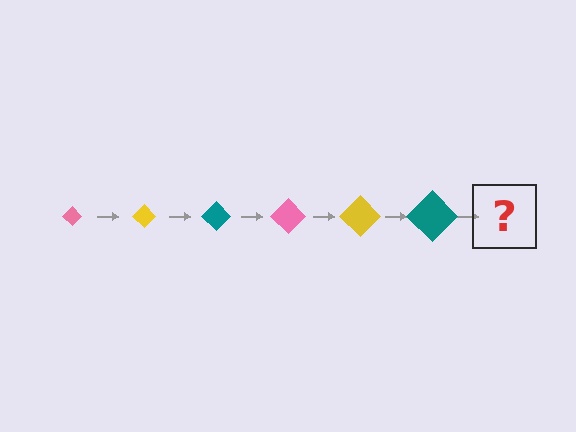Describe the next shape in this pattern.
It should be a pink diamond, larger than the previous one.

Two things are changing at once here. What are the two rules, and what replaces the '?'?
The two rules are that the diamond grows larger each step and the color cycles through pink, yellow, and teal. The '?' should be a pink diamond, larger than the previous one.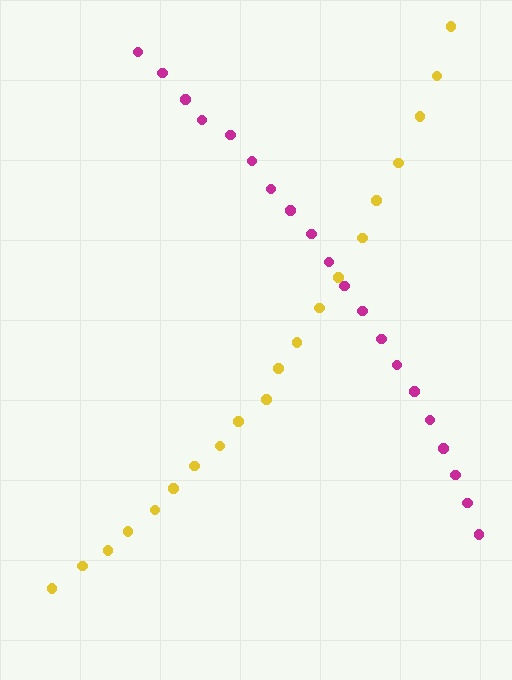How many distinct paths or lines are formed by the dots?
There are 2 distinct paths.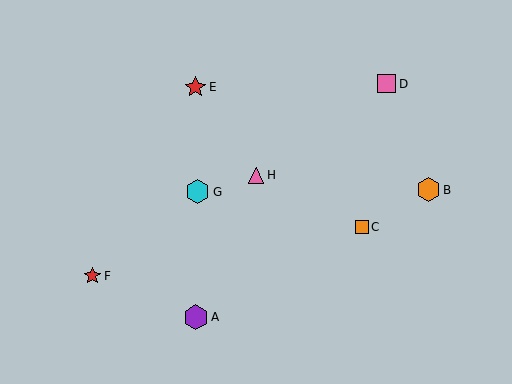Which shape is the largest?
The purple hexagon (labeled A) is the largest.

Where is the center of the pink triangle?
The center of the pink triangle is at (256, 175).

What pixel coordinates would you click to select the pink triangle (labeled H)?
Click at (256, 175) to select the pink triangle H.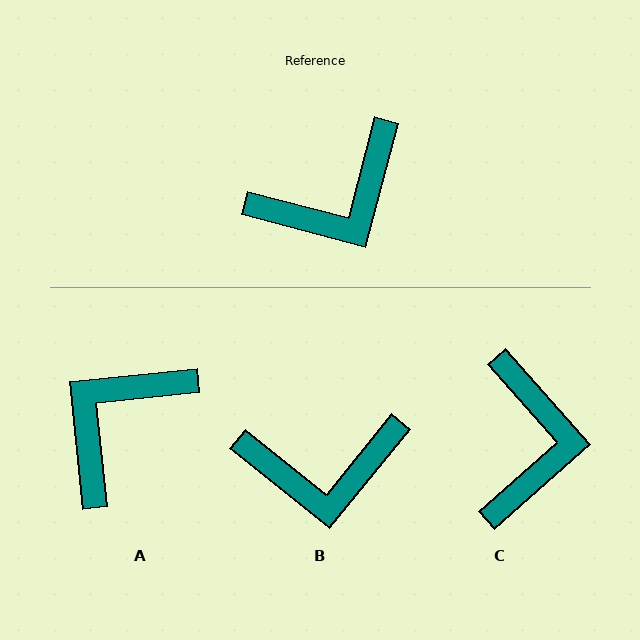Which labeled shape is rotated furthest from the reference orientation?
A, about 159 degrees away.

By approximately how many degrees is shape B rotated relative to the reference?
Approximately 24 degrees clockwise.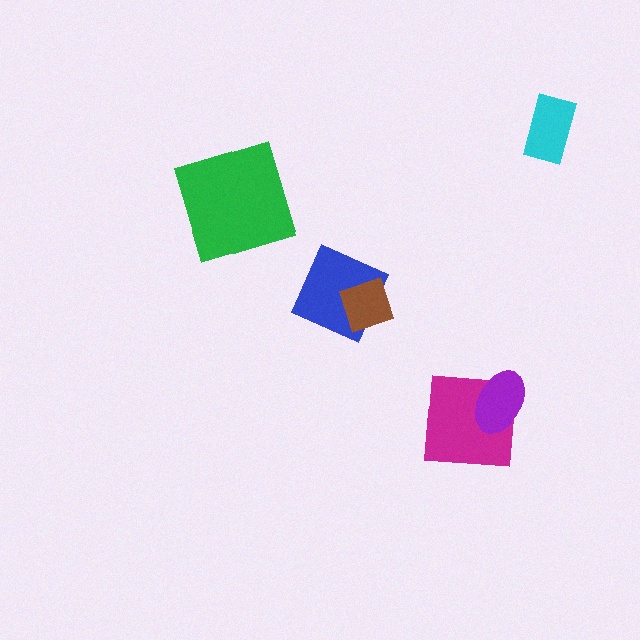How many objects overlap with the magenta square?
1 object overlaps with the magenta square.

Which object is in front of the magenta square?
The purple ellipse is in front of the magenta square.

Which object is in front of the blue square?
The brown diamond is in front of the blue square.